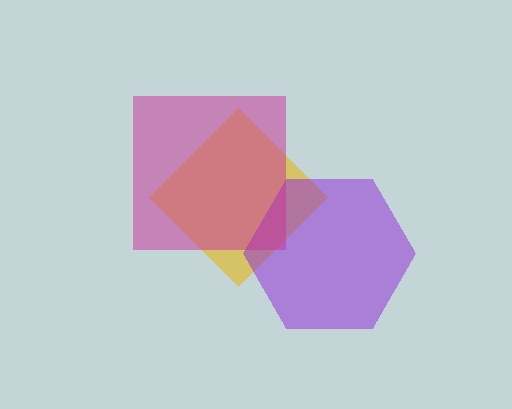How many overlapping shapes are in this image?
There are 3 overlapping shapes in the image.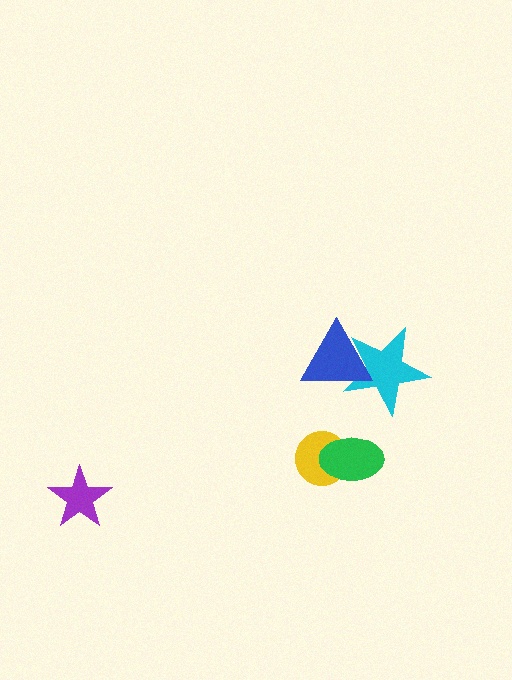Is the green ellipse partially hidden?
No, no other shape covers it.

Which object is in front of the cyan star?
The blue triangle is in front of the cyan star.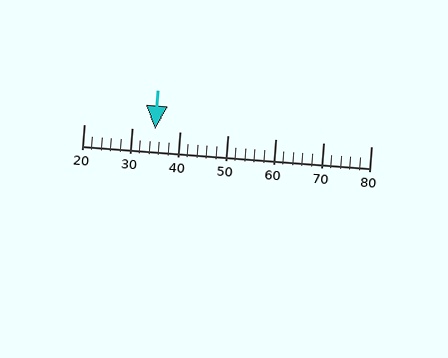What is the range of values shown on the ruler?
The ruler shows values from 20 to 80.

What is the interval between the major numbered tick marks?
The major tick marks are spaced 10 units apart.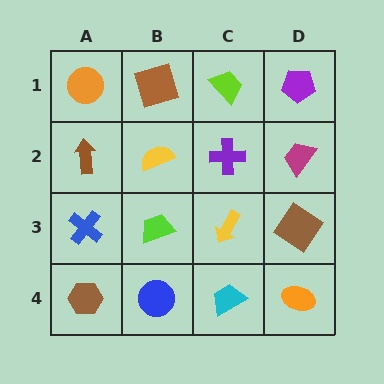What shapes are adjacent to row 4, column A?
A blue cross (row 3, column A), a blue circle (row 4, column B).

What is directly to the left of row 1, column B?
An orange circle.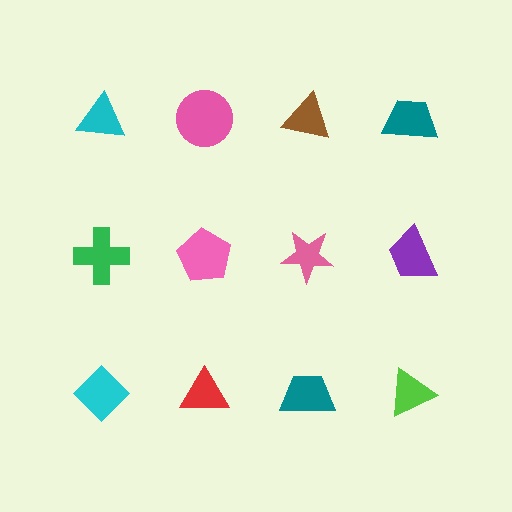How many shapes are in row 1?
4 shapes.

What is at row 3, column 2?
A red triangle.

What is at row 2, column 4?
A purple trapezoid.